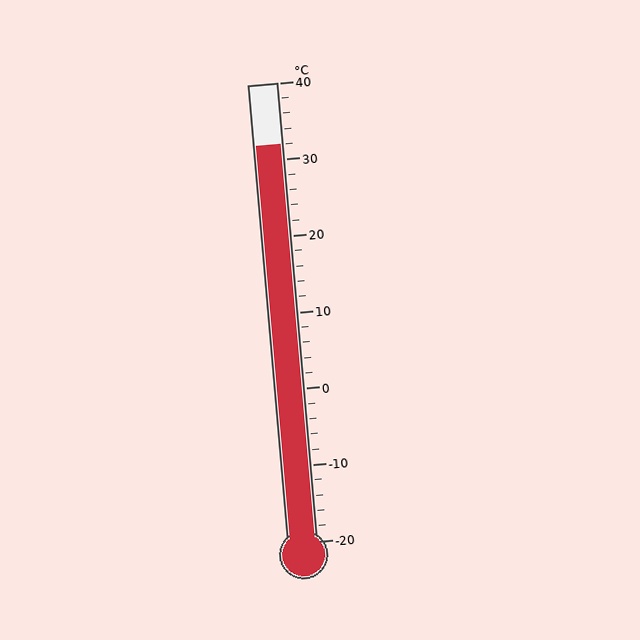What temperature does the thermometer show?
The thermometer shows approximately 32°C.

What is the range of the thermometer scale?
The thermometer scale ranges from -20°C to 40°C.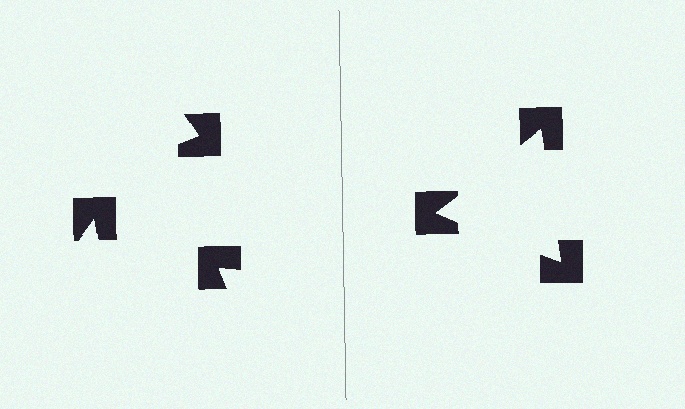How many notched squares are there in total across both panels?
6 — 3 on each side.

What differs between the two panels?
The notched squares are positioned identically on both sides; only the wedge orientations differ. On the right they align to a triangle; on the left they are misaligned.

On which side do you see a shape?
An illusory triangle appears on the right side. On the left side the wedge cuts are rotated, so no coherent shape forms.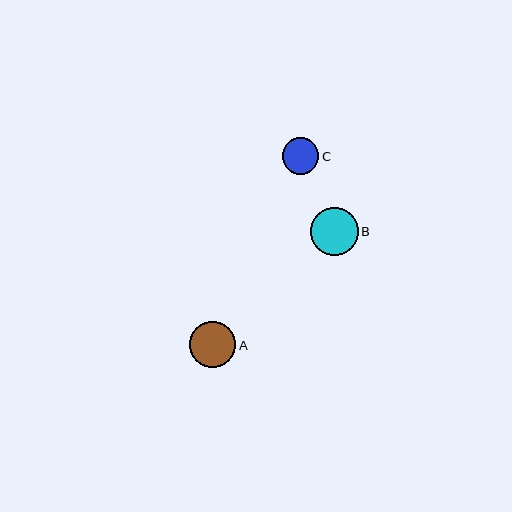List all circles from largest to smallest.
From largest to smallest: B, A, C.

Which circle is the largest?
Circle B is the largest with a size of approximately 48 pixels.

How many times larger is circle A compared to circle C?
Circle A is approximately 1.3 times the size of circle C.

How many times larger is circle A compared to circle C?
Circle A is approximately 1.3 times the size of circle C.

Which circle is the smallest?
Circle C is the smallest with a size of approximately 37 pixels.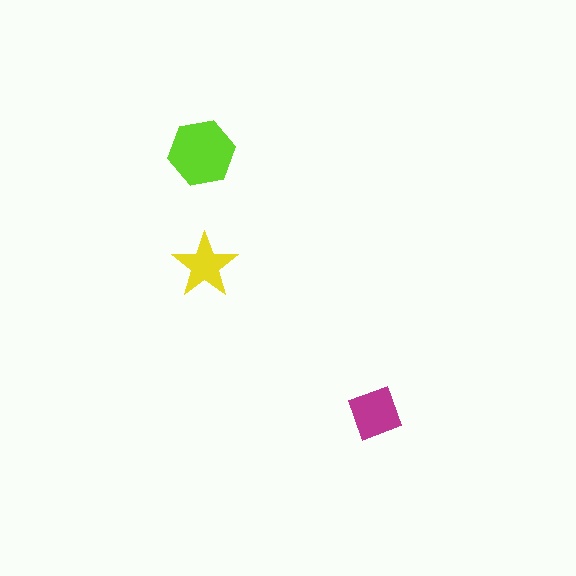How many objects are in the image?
There are 3 objects in the image.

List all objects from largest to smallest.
The lime hexagon, the magenta diamond, the yellow star.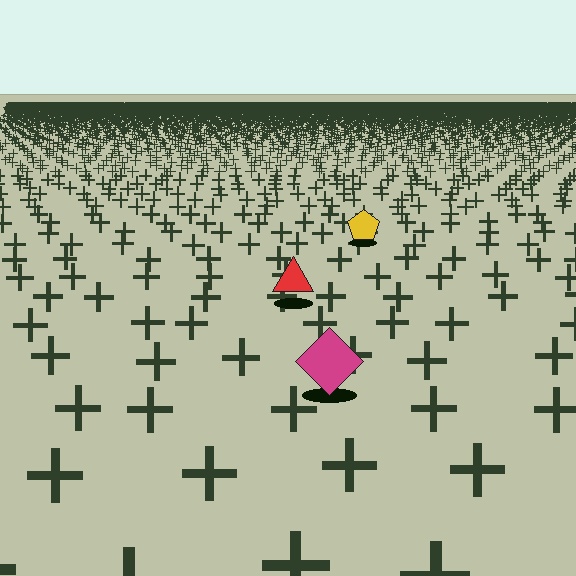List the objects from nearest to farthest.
From nearest to farthest: the magenta diamond, the red triangle, the yellow pentagon.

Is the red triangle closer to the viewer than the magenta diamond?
No. The magenta diamond is closer — you can tell from the texture gradient: the ground texture is coarser near it.